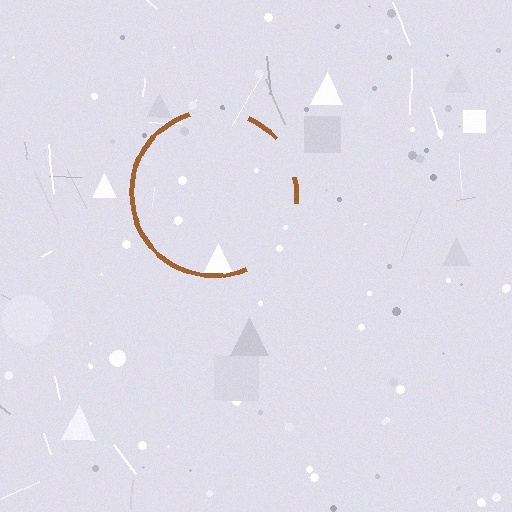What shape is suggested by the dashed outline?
The dashed outline suggests a circle.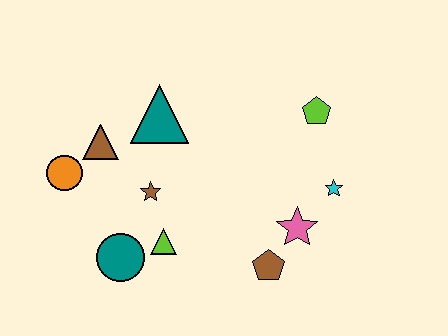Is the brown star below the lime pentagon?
Yes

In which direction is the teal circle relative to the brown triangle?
The teal circle is below the brown triangle.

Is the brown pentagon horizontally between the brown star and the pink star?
Yes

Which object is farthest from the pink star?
The orange circle is farthest from the pink star.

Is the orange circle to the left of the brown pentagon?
Yes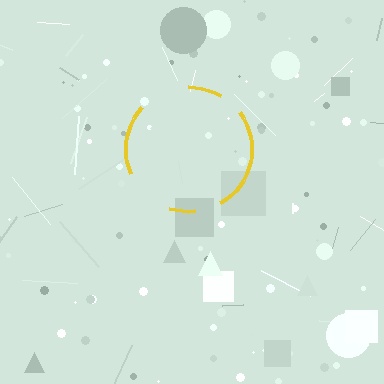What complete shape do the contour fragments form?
The contour fragments form a circle.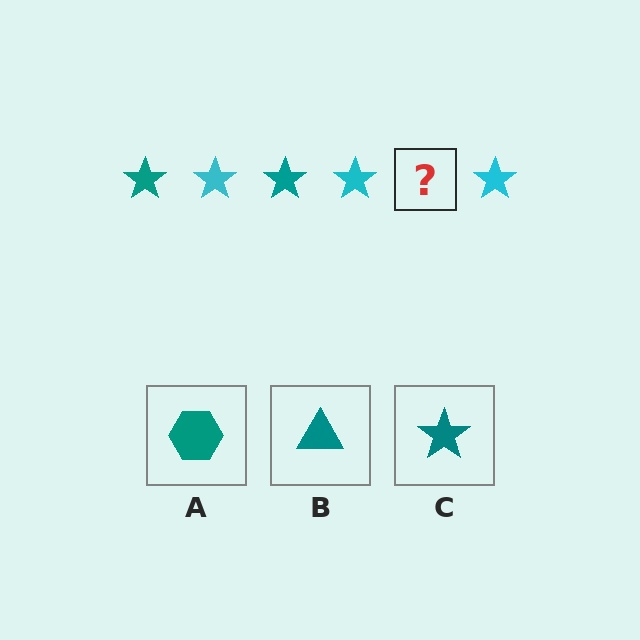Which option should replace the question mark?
Option C.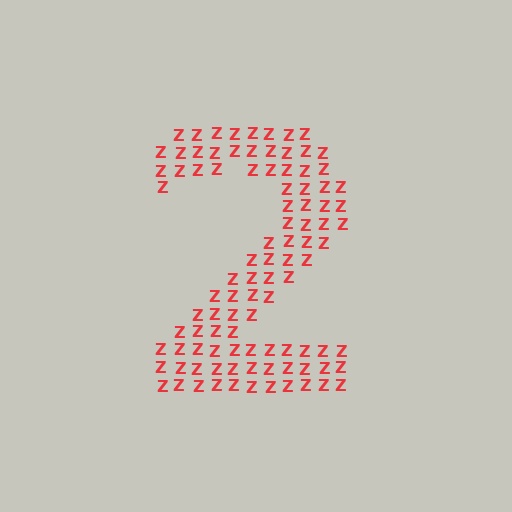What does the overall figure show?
The overall figure shows the digit 2.